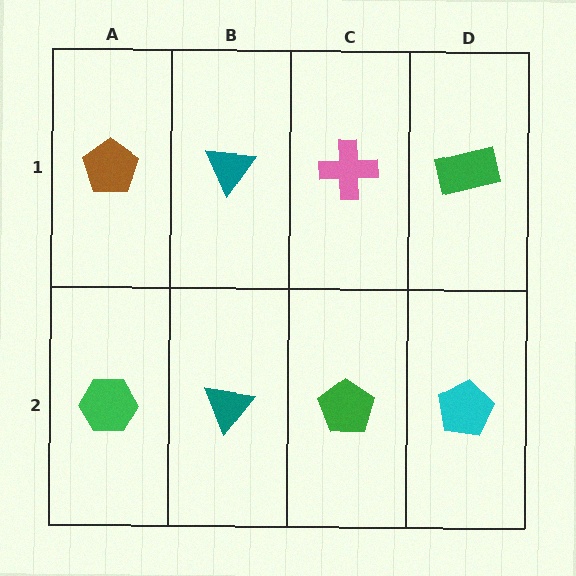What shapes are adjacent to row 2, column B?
A teal triangle (row 1, column B), a green hexagon (row 2, column A), a green pentagon (row 2, column C).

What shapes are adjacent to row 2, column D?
A green rectangle (row 1, column D), a green pentagon (row 2, column C).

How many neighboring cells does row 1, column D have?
2.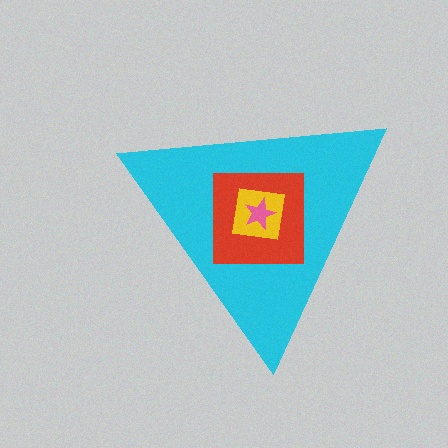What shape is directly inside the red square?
The yellow square.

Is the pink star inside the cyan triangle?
Yes.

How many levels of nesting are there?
4.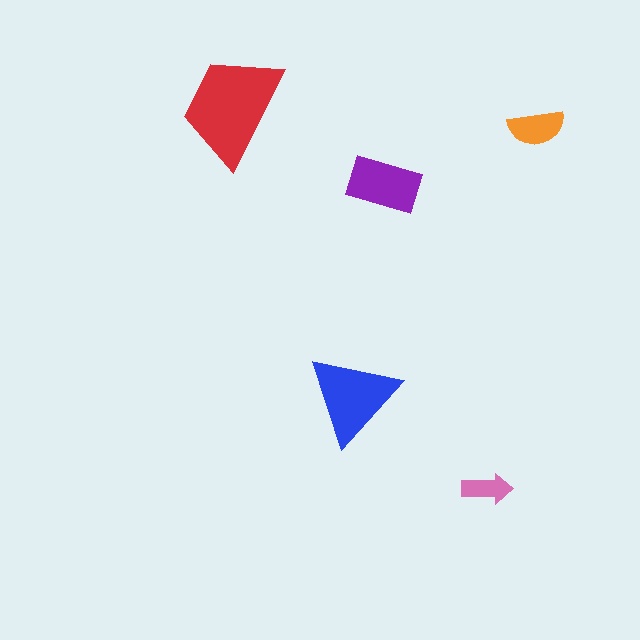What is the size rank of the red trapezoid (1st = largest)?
1st.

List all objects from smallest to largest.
The pink arrow, the orange semicircle, the purple rectangle, the blue triangle, the red trapezoid.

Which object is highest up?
The red trapezoid is topmost.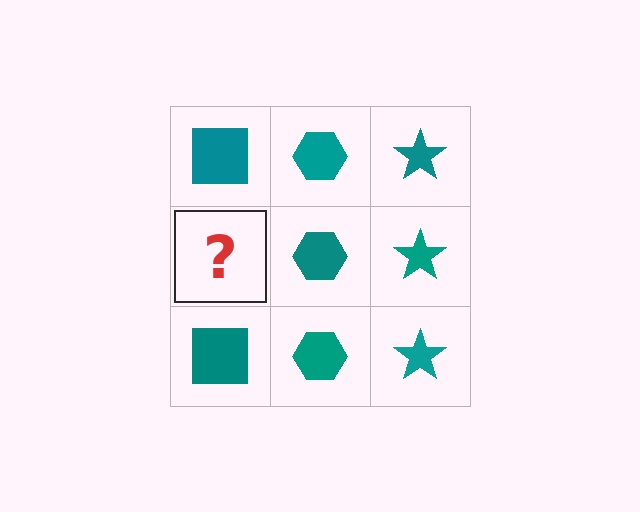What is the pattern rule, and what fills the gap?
The rule is that each column has a consistent shape. The gap should be filled with a teal square.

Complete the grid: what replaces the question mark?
The question mark should be replaced with a teal square.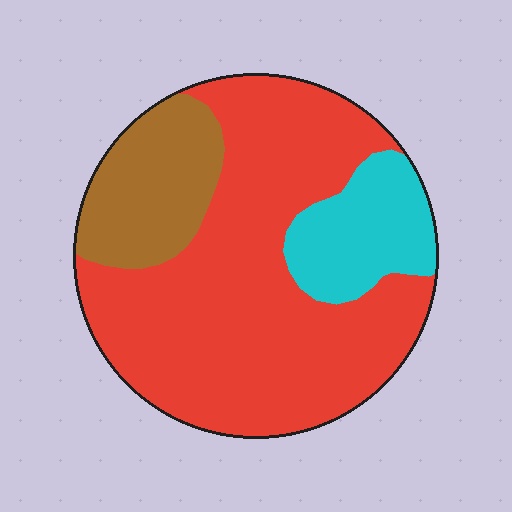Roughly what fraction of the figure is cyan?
Cyan covers around 15% of the figure.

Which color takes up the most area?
Red, at roughly 65%.